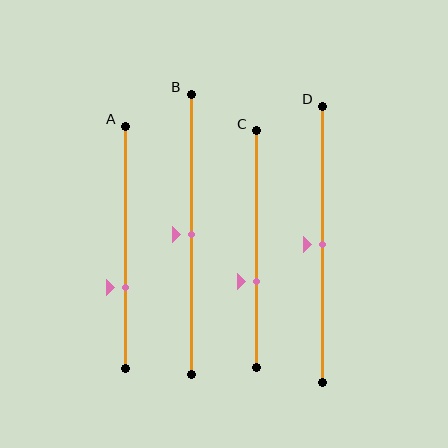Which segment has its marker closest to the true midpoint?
Segment B has its marker closest to the true midpoint.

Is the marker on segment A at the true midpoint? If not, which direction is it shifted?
No, the marker on segment A is shifted downward by about 17% of the segment length.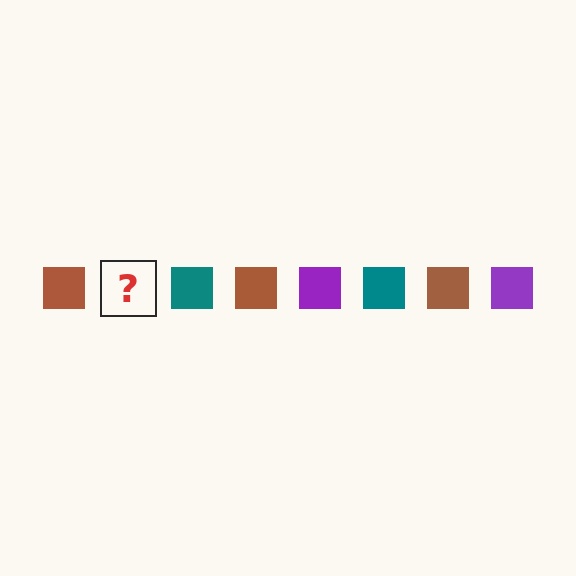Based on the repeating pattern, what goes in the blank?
The blank should be a purple square.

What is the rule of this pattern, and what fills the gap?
The rule is that the pattern cycles through brown, purple, teal squares. The gap should be filled with a purple square.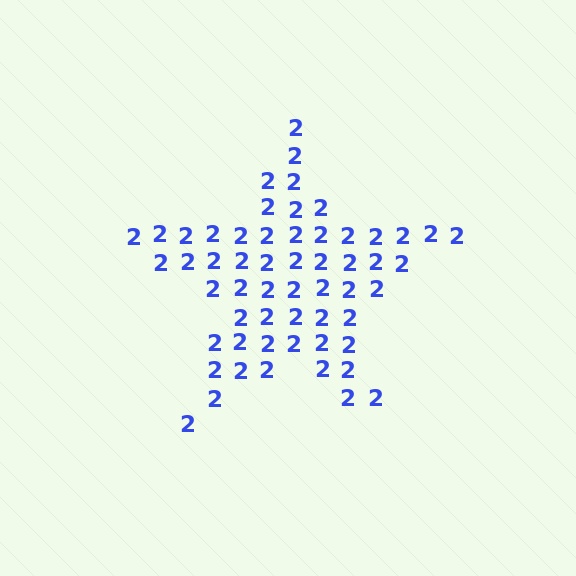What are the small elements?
The small elements are digit 2's.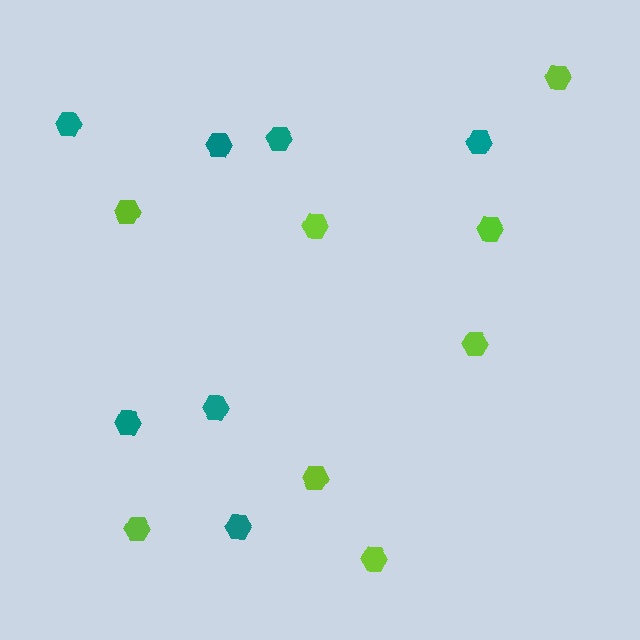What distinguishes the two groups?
There are 2 groups: one group of teal hexagons (7) and one group of lime hexagons (8).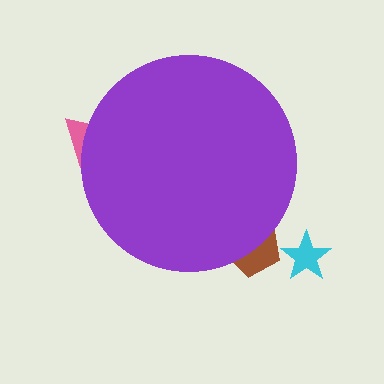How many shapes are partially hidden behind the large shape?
2 shapes are partially hidden.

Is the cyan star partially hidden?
No, the cyan star is fully visible.